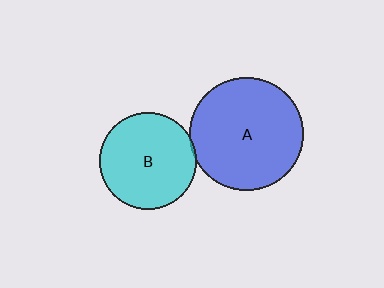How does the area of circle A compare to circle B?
Approximately 1.4 times.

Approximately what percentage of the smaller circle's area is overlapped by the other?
Approximately 5%.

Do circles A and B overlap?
Yes.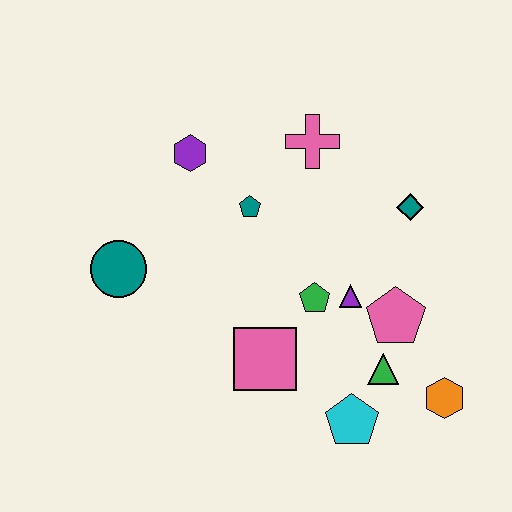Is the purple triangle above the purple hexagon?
No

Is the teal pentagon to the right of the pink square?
No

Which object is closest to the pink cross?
The teal pentagon is closest to the pink cross.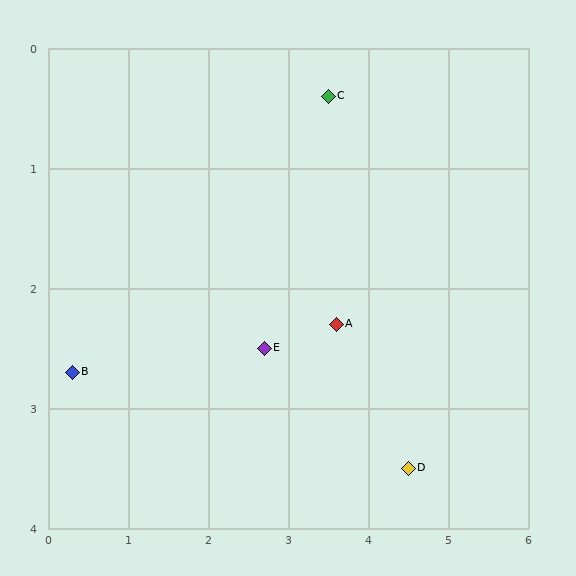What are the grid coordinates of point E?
Point E is at approximately (2.7, 2.5).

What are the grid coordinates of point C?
Point C is at approximately (3.5, 0.4).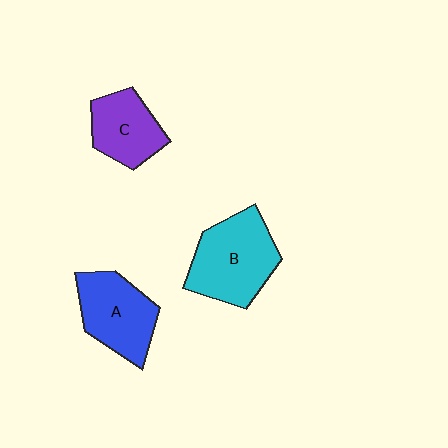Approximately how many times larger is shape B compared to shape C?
Approximately 1.5 times.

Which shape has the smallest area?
Shape C (purple).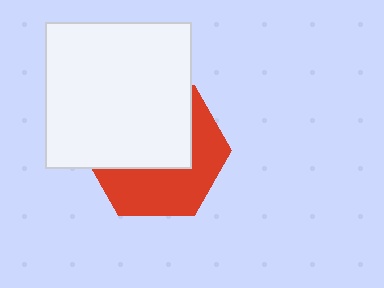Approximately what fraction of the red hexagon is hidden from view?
Roughly 54% of the red hexagon is hidden behind the white square.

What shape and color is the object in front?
The object in front is a white square.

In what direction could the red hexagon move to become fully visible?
The red hexagon could move down. That would shift it out from behind the white square entirely.